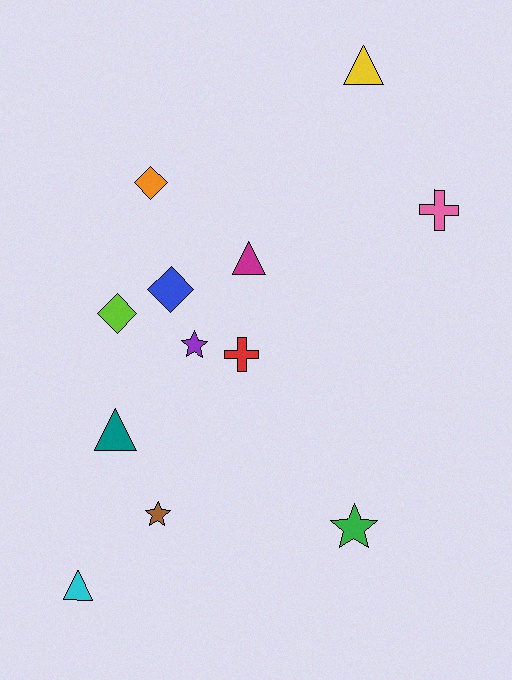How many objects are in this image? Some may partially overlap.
There are 12 objects.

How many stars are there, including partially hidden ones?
There are 3 stars.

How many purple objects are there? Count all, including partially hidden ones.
There is 1 purple object.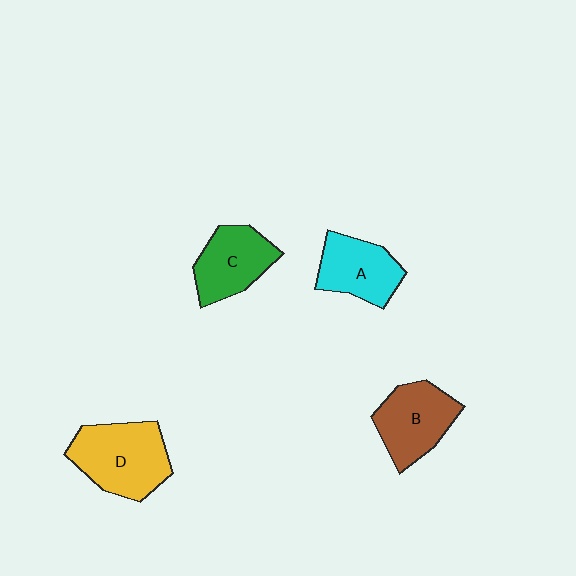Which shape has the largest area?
Shape D (yellow).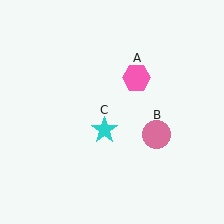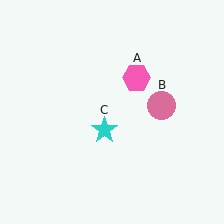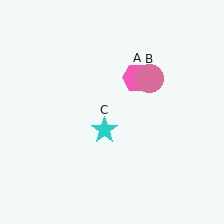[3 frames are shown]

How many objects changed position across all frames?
1 object changed position: pink circle (object B).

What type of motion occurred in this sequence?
The pink circle (object B) rotated counterclockwise around the center of the scene.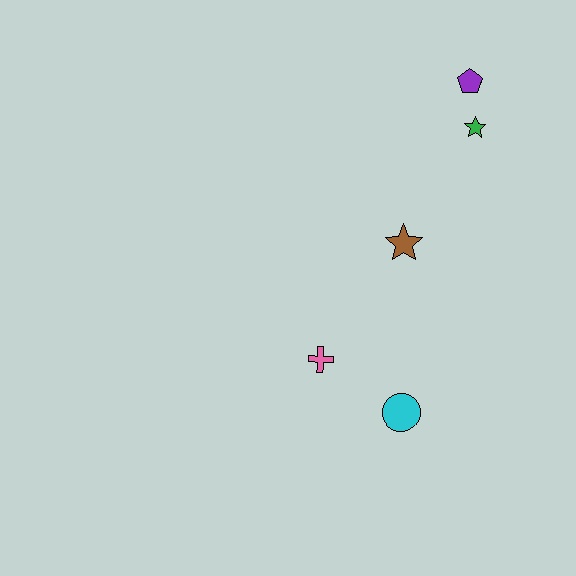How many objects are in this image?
There are 5 objects.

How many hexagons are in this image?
There are no hexagons.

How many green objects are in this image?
There is 1 green object.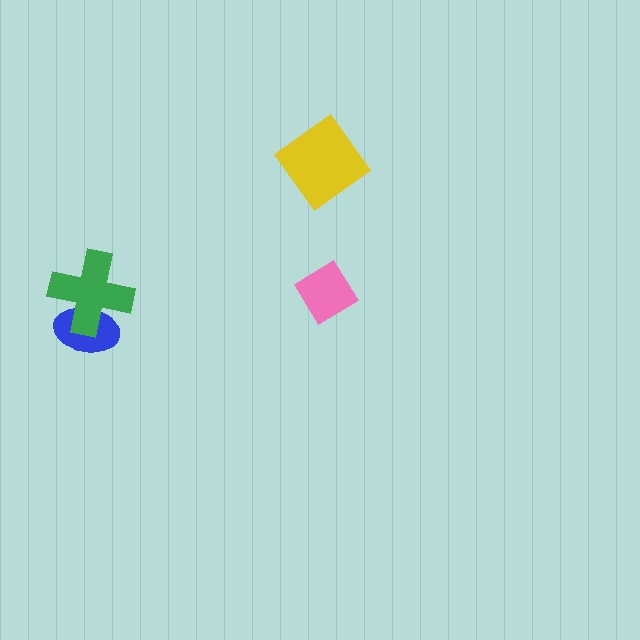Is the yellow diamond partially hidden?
No, no other shape covers it.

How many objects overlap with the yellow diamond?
0 objects overlap with the yellow diamond.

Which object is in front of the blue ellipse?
The green cross is in front of the blue ellipse.